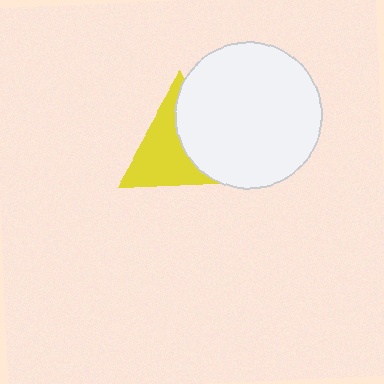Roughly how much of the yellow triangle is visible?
About half of it is visible (roughly 54%).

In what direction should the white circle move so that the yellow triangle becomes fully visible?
The white circle should move right. That is the shortest direction to clear the overlap and leave the yellow triangle fully visible.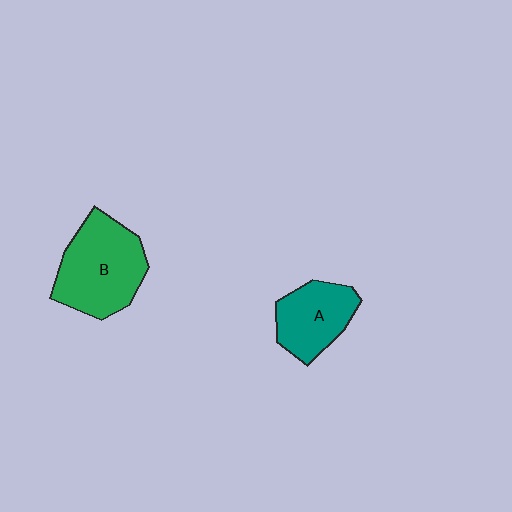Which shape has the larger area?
Shape B (green).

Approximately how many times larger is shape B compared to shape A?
Approximately 1.5 times.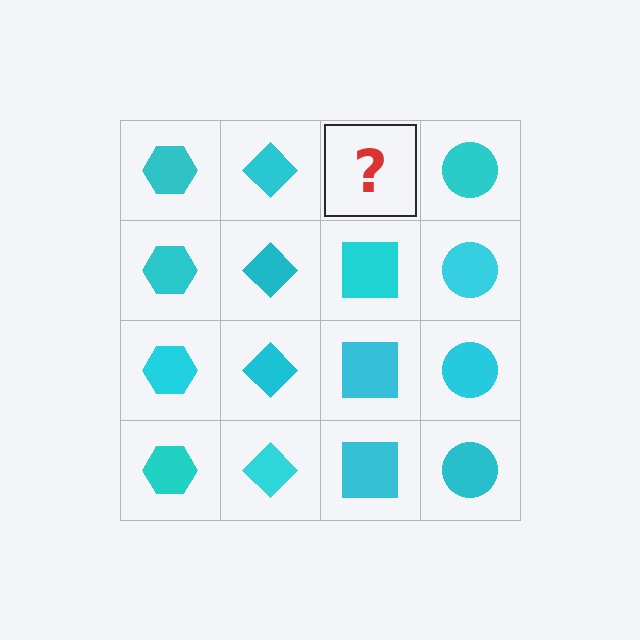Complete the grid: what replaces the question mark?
The question mark should be replaced with a cyan square.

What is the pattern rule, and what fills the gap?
The rule is that each column has a consistent shape. The gap should be filled with a cyan square.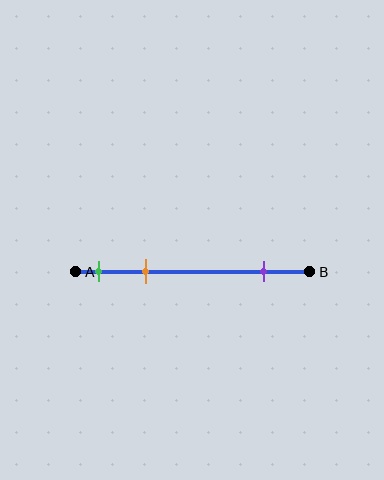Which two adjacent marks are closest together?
The green and orange marks are the closest adjacent pair.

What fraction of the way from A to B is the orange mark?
The orange mark is approximately 30% (0.3) of the way from A to B.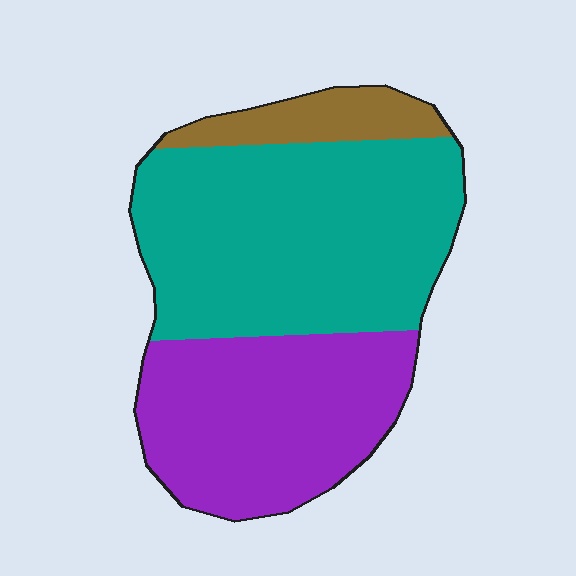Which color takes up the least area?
Brown, at roughly 10%.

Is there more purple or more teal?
Teal.